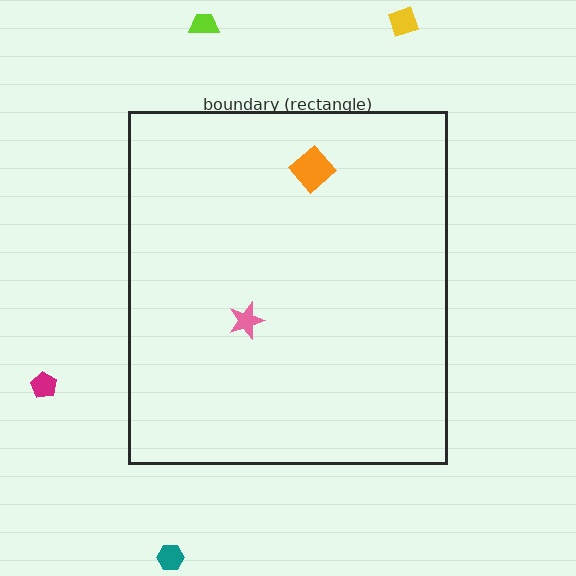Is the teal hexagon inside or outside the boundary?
Outside.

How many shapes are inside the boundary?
2 inside, 4 outside.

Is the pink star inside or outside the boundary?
Inside.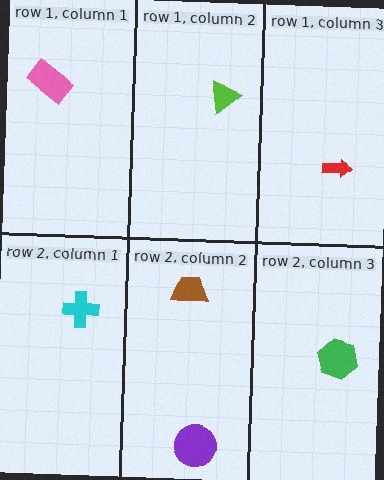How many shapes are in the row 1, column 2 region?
1.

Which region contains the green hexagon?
The row 2, column 3 region.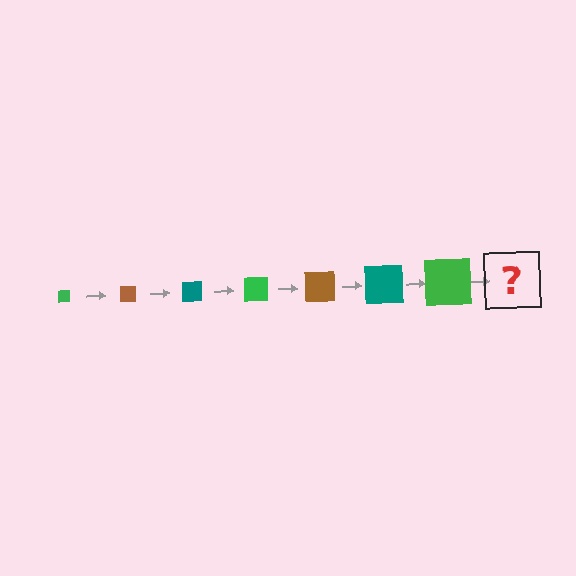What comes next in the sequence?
The next element should be a brown square, larger than the previous one.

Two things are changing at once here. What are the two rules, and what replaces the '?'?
The two rules are that the square grows larger each step and the color cycles through green, brown, and teal. The '?' should be a brown square, larger than the previous one.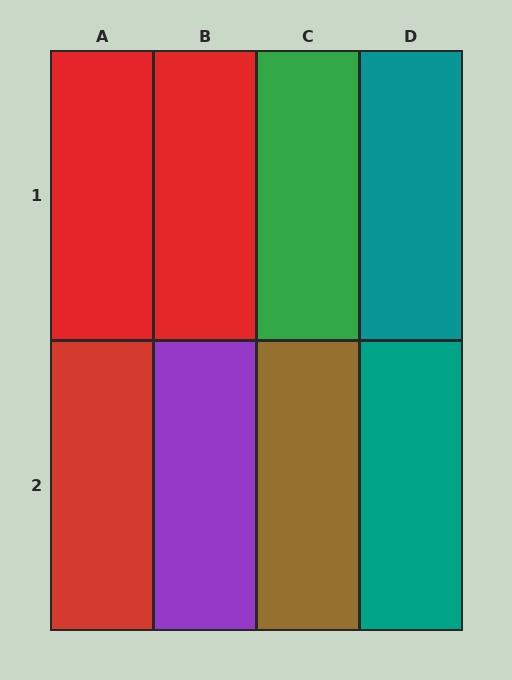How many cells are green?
1 cell is green.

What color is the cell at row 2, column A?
Red.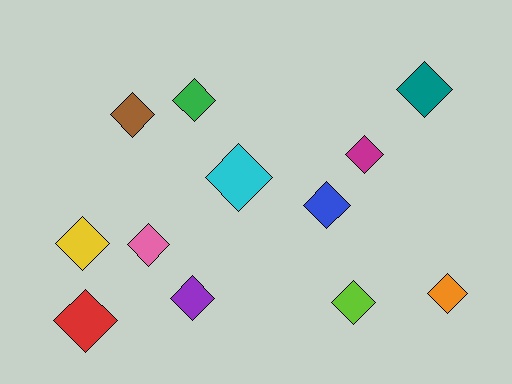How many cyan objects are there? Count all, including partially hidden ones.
There is 1 cyan object.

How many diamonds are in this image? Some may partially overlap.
There are 12 diamonds.